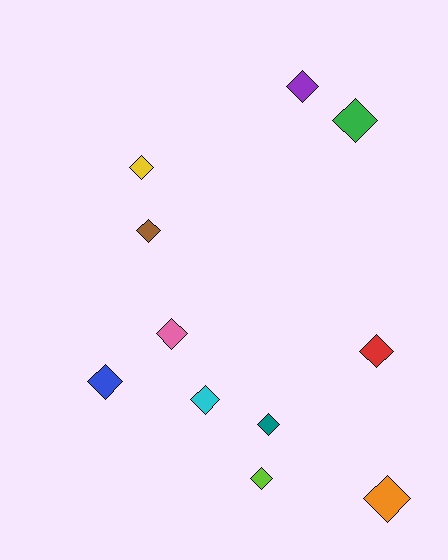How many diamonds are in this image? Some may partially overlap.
There are 11 diamonds.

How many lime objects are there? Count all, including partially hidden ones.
There is 1 lime object.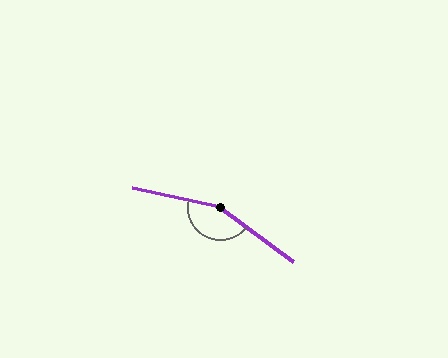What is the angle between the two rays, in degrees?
Approximately 156 degrees.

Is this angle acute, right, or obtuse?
It is obtuse.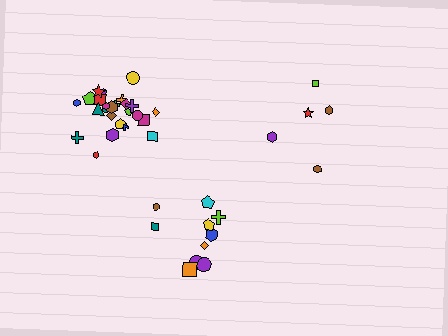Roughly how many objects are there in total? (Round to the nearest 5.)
Roughly 40 objects in total.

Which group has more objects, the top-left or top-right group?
The top-left group.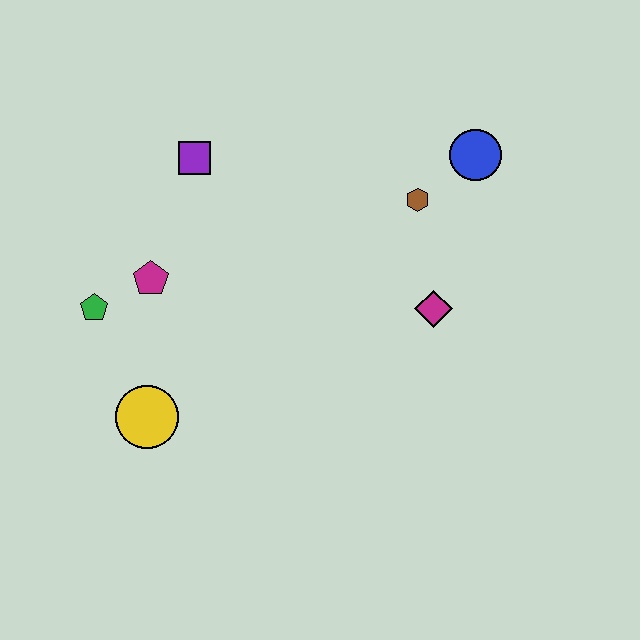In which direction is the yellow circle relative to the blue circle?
The yellow circle is to the left of the blue circle.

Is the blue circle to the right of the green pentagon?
Yes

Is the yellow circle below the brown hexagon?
Yes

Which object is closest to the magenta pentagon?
The green pentagon is closest to the magenta pentagon.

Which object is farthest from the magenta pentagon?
The blue circle is farthest from the magenta pentagon.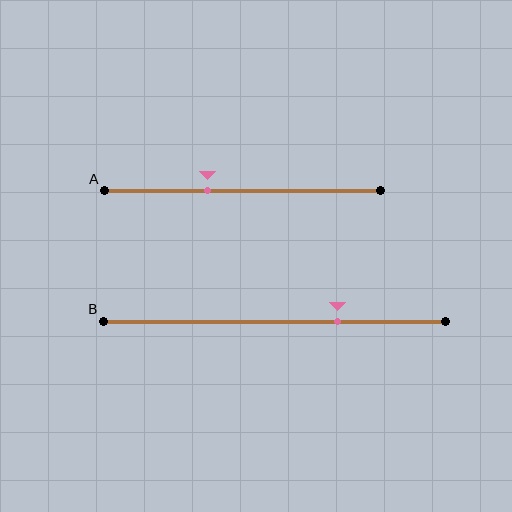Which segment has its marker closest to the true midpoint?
Segment A has its marker closest to the true midpoint.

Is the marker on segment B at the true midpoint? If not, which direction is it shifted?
No, the marker on segment B is shifted to the right by about 19% of the segment length.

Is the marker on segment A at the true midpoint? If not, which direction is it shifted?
No, the marker on segment A is shifted to the left by about 13% of the segment length.